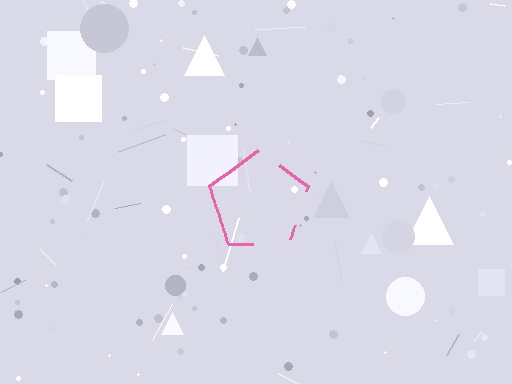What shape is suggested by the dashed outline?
The dashed outline suggests a pentagon.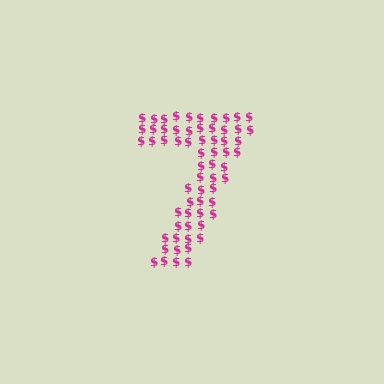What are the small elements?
The small elements are dollar signs.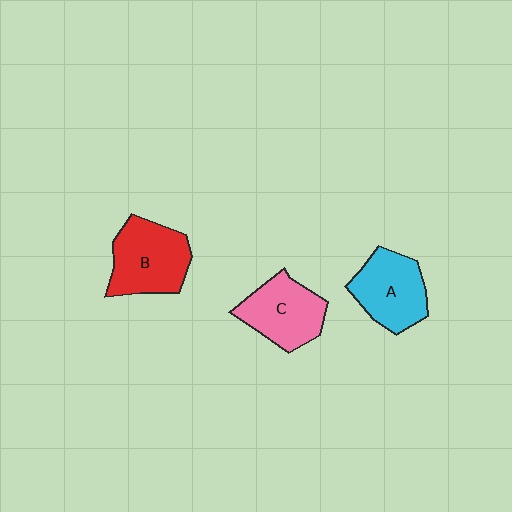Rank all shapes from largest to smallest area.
From largest to smallest: B (red), A (cyan), C (pink).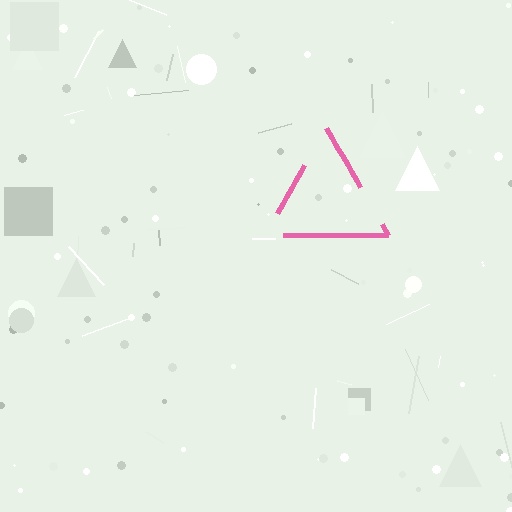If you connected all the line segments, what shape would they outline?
They would outline a triangle.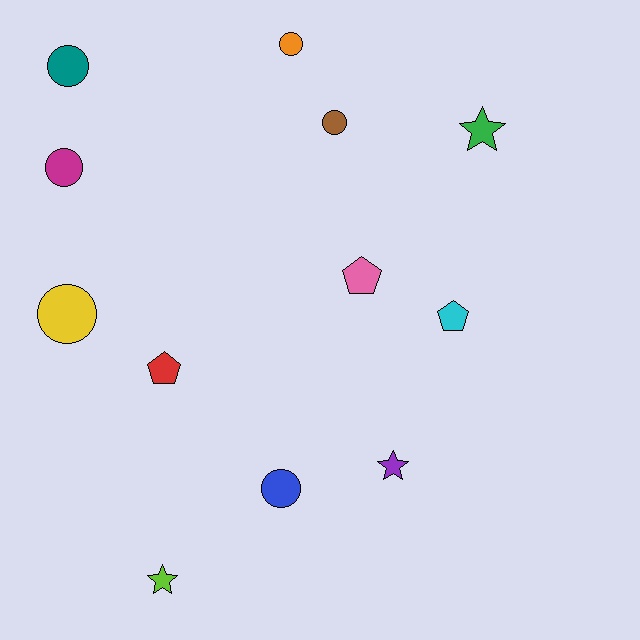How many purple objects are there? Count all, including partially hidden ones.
There is 1 purple object.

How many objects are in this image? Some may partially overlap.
There are 12 objects.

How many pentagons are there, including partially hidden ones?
There are 3 pentagons.